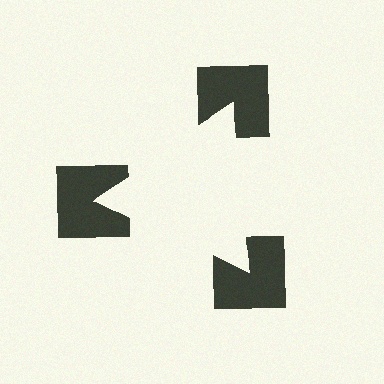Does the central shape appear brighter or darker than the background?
It typically appears slightly brighter than the background, even though no actual brightness change is drawn.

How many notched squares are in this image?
There are 3 — one at each vertex of the illusory triangle.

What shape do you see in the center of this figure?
An illusory triangle — its edges are inferred from the aligned wedge cuts in the notched squares, not physically drawn.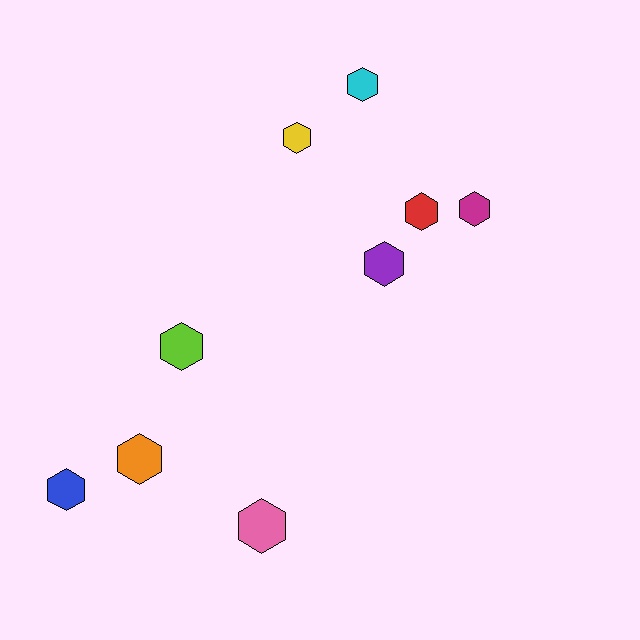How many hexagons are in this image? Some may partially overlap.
There are 9 hexagons.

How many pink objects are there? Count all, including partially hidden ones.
There is 1 pink object.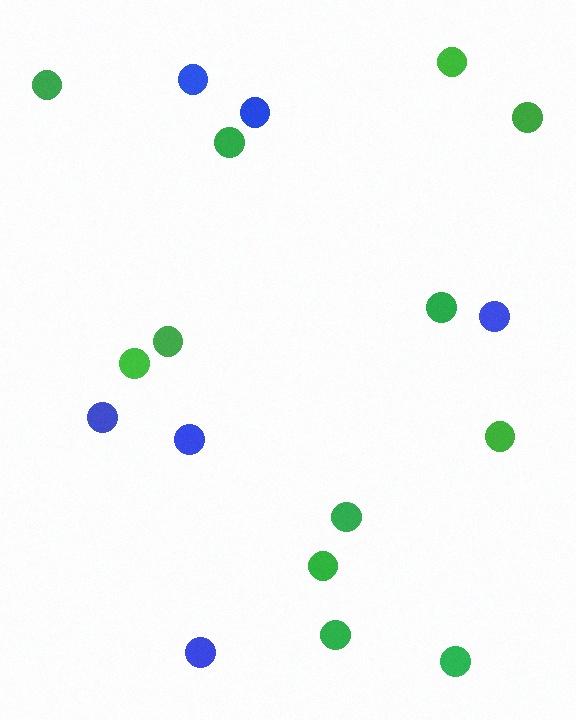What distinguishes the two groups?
There are 2 groups: one group of blue circles (6) and one group of green circles (12).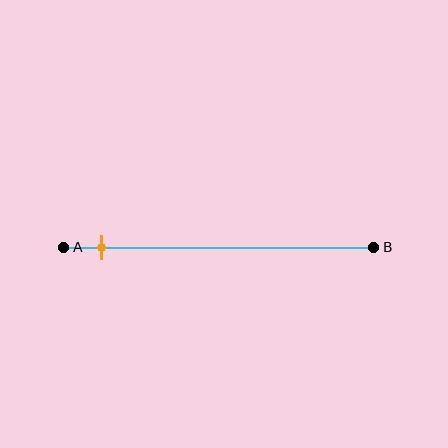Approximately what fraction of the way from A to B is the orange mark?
The orange mark is approximately 10% of the way from A to B.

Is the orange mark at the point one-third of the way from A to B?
No, the mark is at about 10% from A, not at the 33% one-third point.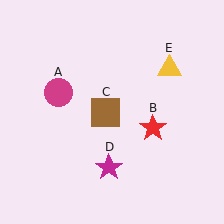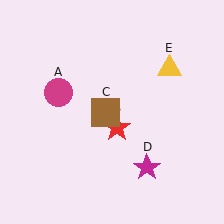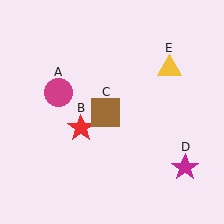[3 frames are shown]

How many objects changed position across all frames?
2 objects changed position: red star (object B), magenta star (object D).